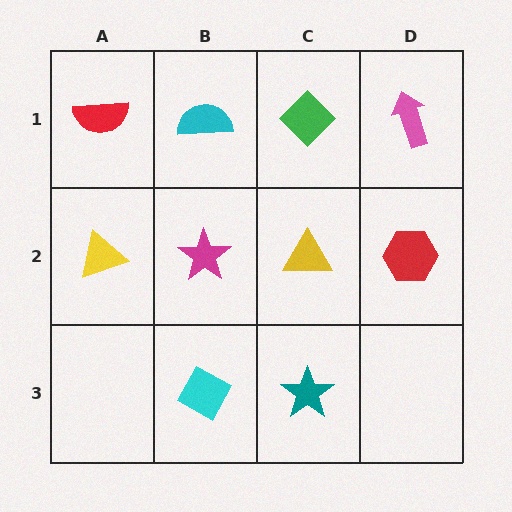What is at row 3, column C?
A teal star.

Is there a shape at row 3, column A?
No, that cell is empty.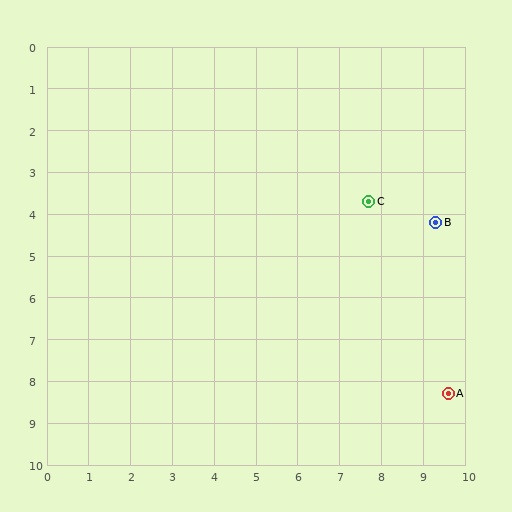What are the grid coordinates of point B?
Point B is at approximately (9.3, 4.2).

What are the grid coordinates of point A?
Point A is at approximately (9.6, 8.3).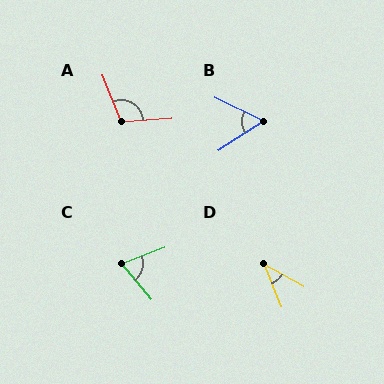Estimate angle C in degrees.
Approximately 71 degrees.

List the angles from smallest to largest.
D (39°), B (59°), C (71°), A (108°).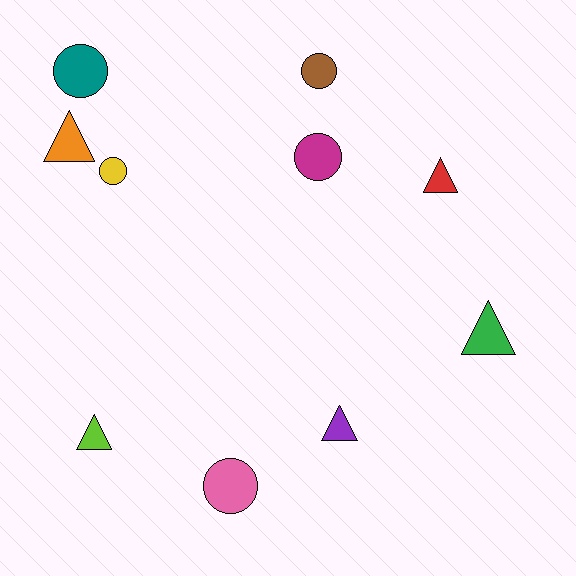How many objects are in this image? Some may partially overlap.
There are 10 objects.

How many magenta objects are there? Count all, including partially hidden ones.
There is 1 magenta object.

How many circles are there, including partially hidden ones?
There are 5 circles.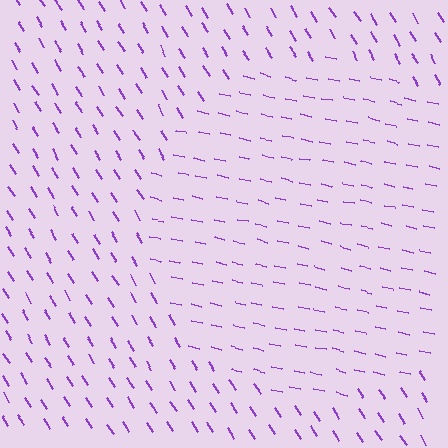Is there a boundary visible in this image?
Yes, there is a texture boundary formed by a change in line orientation.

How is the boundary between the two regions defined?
The boundary is defined purely by a change in line orientation (approximately 45 degrees difference). All lines are the same color and thickness.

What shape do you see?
I see a circle.